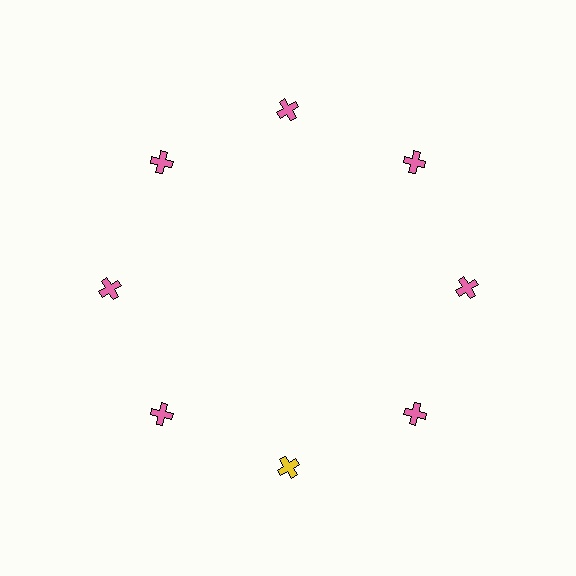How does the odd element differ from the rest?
It has a different color: yellow instead of pink.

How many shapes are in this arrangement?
There are 8 shapes arranged in a ring pattern.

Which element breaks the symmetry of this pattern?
The yellow cross at roughly the 6 o'clock position breaks the symmetry. All other shapes are pink crosses.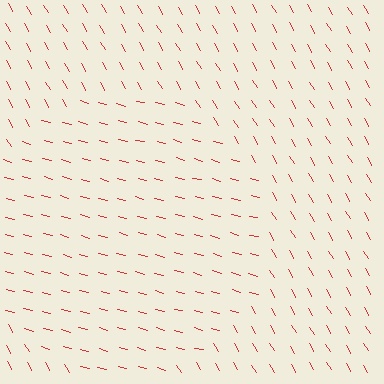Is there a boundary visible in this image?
Yes, there is a texture boundary formed by a change in line orientation.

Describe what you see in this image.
The image is filled with small red line segments. A circle region in the image has lines oriented differently from the surrounding lines, creating a visible texture boundary.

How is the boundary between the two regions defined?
The boundary is defined purely by a change in line orientation (approximately 45 degrees difference). All lines are the same color and thickness.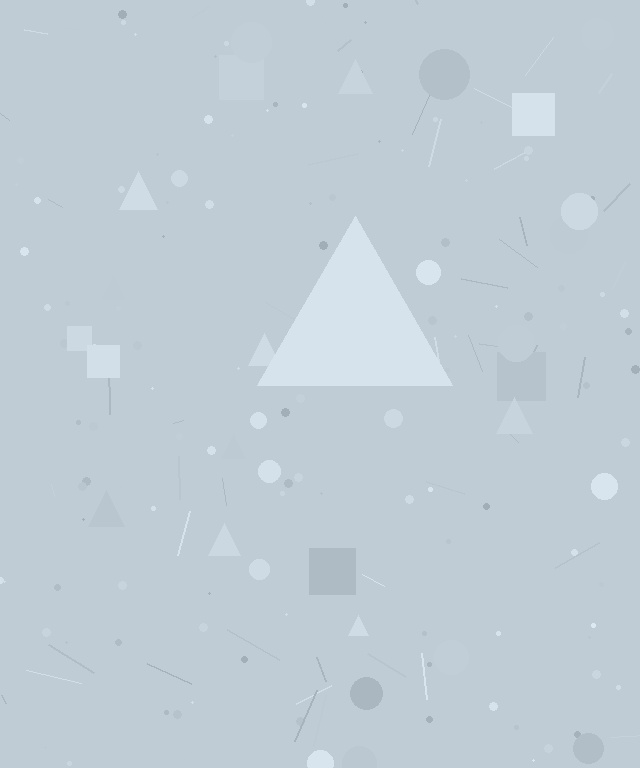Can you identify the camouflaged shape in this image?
The camouflaged shape is a triangle.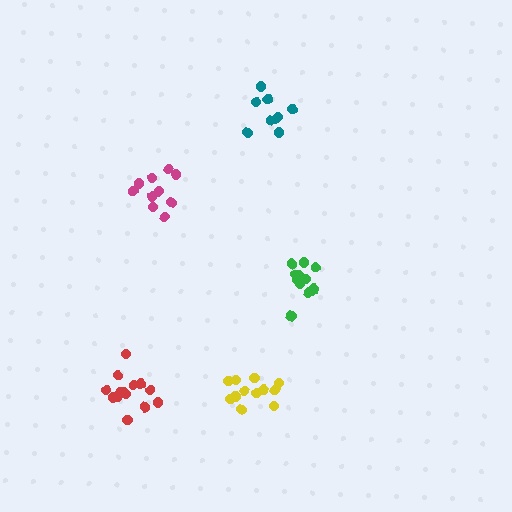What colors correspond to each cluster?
The clusters are colored: green, teal, yellow, magenta, red.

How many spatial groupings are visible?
There are 5 spatial groupings.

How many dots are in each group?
Group 1: 14 dots, Group 2: 9 dots, Group 3: 13 dots, Group 4: 10 dots, Group 5: 14 dots (60 total).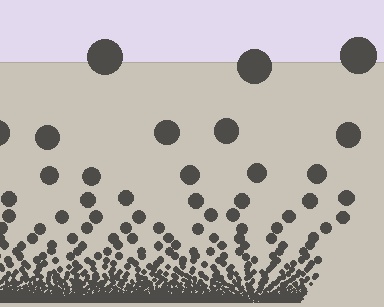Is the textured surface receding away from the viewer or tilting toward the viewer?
The surface appears to tilt toward the viewer. Texture elements get larger and sparser toward the top.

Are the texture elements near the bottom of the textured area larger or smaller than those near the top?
Smaller. The gradient is inverted — elements near the bottom are smaller and denser.